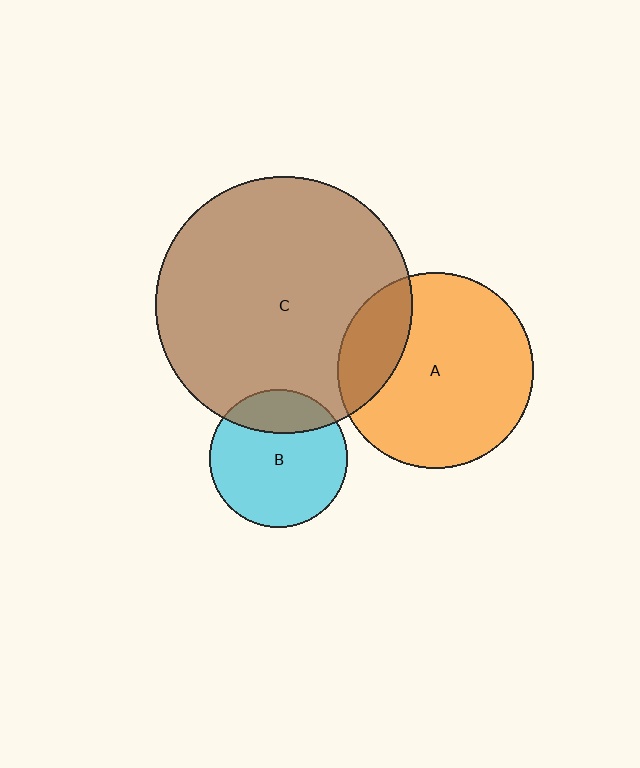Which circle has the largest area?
Circle C (brown).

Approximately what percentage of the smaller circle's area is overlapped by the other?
Approximately 20%.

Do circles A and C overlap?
Yes.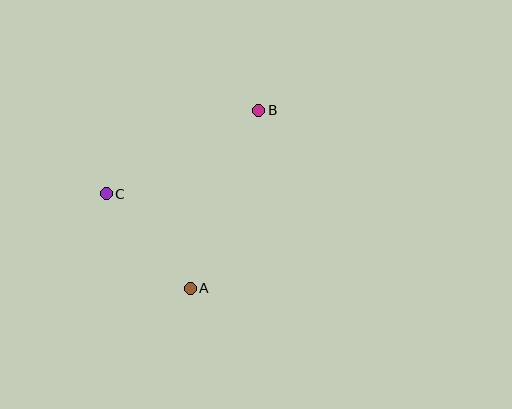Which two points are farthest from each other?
Points A and B are farthest from each other.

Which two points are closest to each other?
Points A and C are closest to each other.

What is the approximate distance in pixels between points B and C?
The distance between B and C is approximately 174 pixels.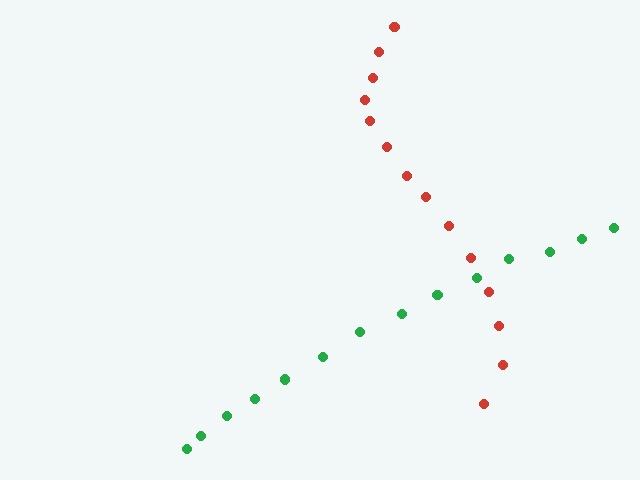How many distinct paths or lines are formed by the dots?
There are 2 distinct paths.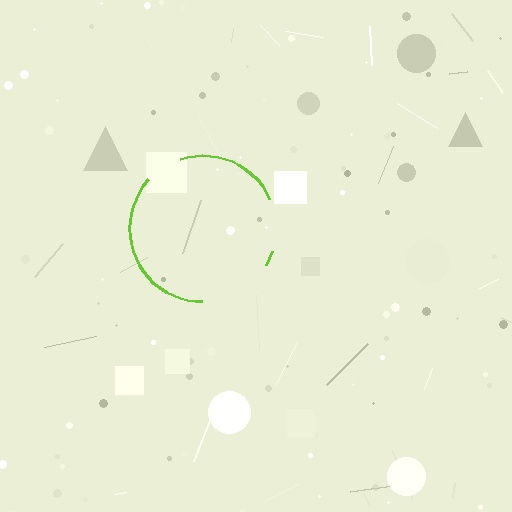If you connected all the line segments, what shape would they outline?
They would outline a circle.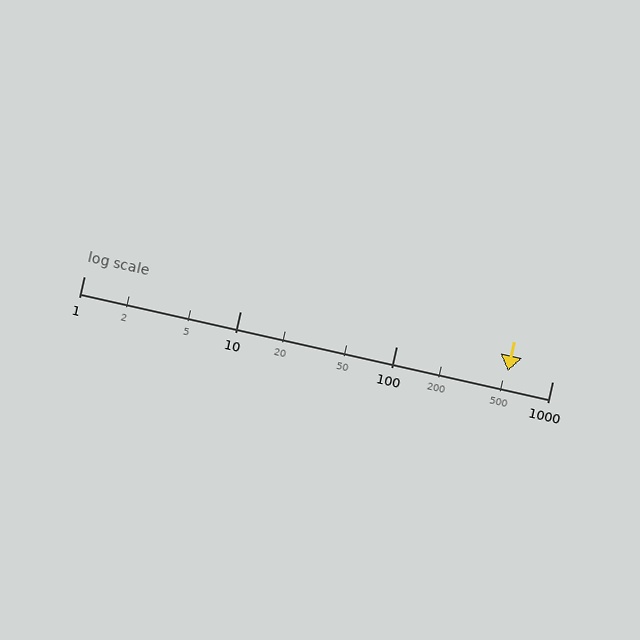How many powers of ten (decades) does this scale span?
The scale spans 3 decades, from 1 to 1000.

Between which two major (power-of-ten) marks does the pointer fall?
The pointer is between 100 and 1000.